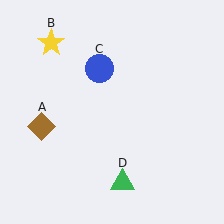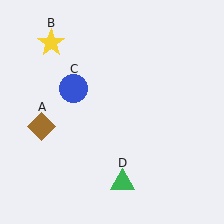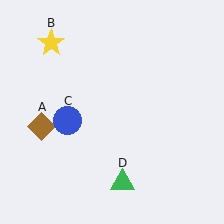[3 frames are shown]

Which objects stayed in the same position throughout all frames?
Brown diamond (object A) and yellow star (object B) and green triangle (object D) remained stationary.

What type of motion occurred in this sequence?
The blue circle (object C) rotated counterclockwise around the center of the scene.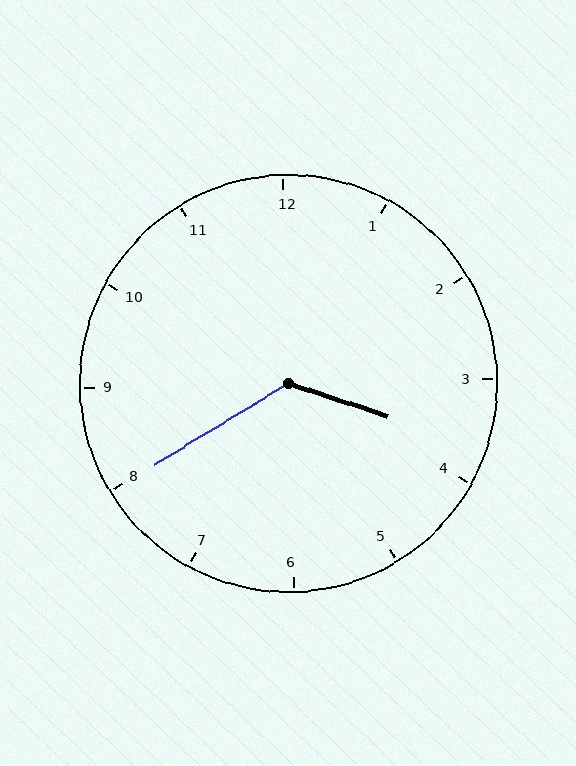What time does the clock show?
3:40.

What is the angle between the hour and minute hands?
Approximately 130 degrees.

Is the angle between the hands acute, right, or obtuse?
It is obtuse.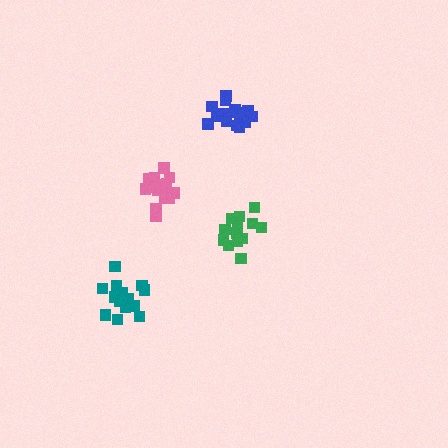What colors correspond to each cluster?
The clusters are colored: blue, pink, green, teal.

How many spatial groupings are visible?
There are 4 spatial groupings.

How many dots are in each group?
Group 1: 16 dots, Group 2: 15 dots, Group 3: 14 dots, Group 4: 15 dots (60 total).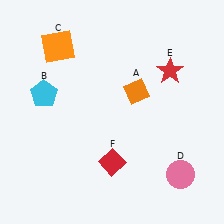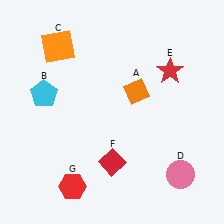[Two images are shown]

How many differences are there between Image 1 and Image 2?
There is 1 difference between the two images.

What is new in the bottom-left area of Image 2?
A red hexagon (G) was added in the bottom-left area of Image 2.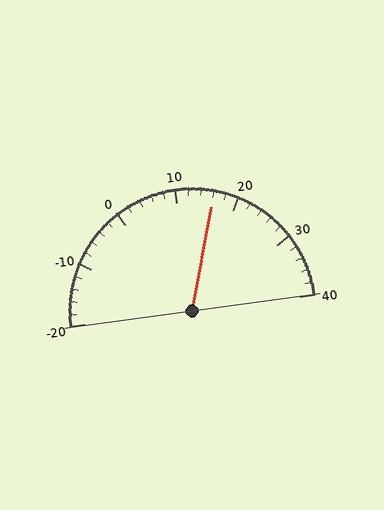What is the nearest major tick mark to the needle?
The nearest major tick mark is 20.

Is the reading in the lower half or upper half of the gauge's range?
The reading is in the upper half of the range (-20 to 40).